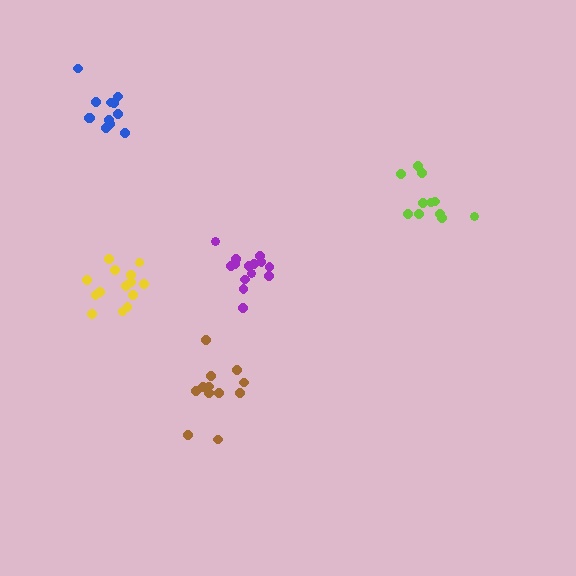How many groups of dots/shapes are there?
There are 5 groups.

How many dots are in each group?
Group 1: 14 dots, Group 2: 11 dots, Group 3: 14 dots, Group 4: 12 dots, Group 5: 12 dots (63 total).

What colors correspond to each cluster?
The clusters are colored: yellow, lime, purple, brown, blue.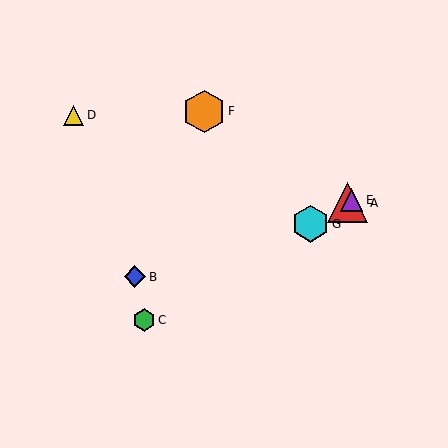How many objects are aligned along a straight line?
4 objects (A, C, E, G) are aligned along a straight line.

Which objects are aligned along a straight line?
Objects A, C, E, G are aligned along a straight line.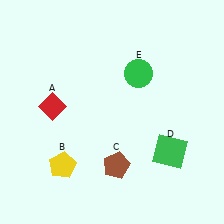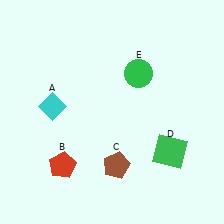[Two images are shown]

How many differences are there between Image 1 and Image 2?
There are 2 differences between the two images.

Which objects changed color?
A changed from red to cyan. B changed from yellow to red.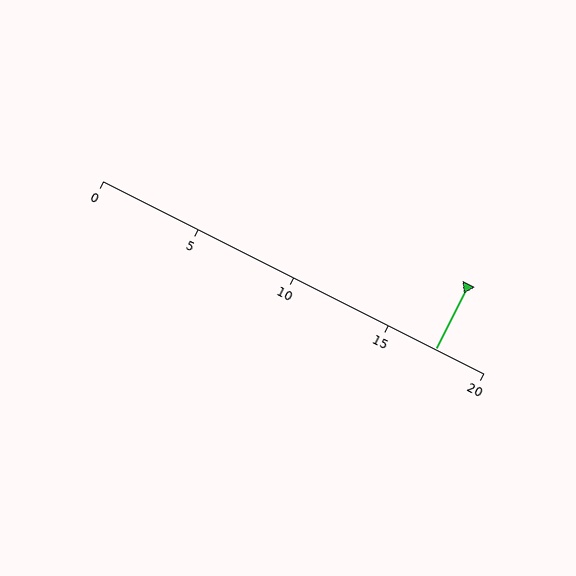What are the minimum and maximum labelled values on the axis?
The axis runs from 0 to 20.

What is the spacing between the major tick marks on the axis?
The major ticks are spaced 5 apart.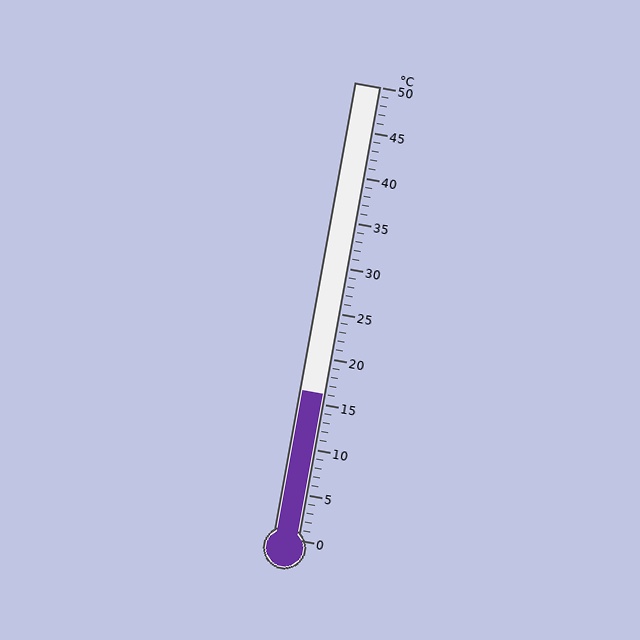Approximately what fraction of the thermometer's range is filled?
The thermometer is filled to approximately 30% of its range.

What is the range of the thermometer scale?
The thermometer scale ranges from 0°C to 50°C.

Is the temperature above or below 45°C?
The temperature is below 45°C.